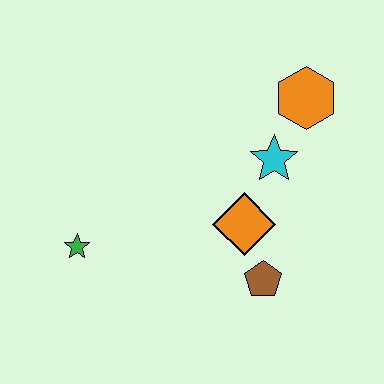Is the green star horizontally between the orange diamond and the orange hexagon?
No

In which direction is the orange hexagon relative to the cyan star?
The orange hexagon is above the cyan star.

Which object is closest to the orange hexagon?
The cyan star is closest to the orange hexagon.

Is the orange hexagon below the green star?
No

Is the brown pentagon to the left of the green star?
No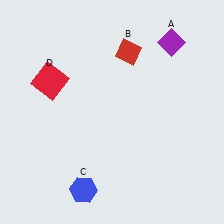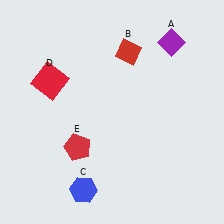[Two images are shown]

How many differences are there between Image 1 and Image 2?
There is 1 difference between the two images.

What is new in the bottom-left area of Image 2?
A red pentagon (E) was added in the bottom-left area of Image 2.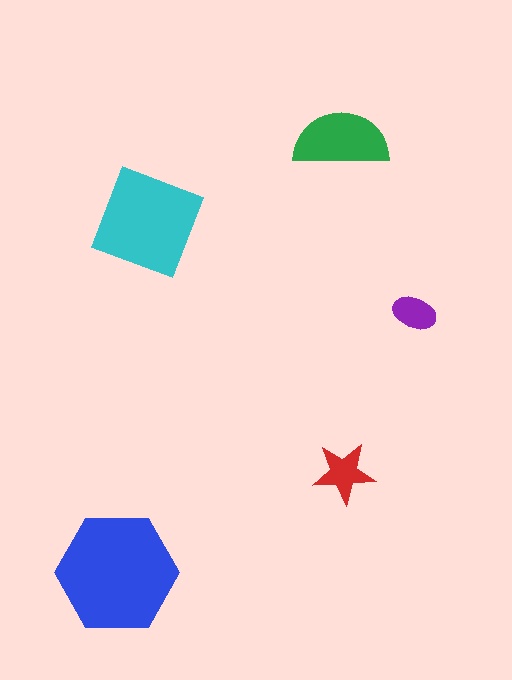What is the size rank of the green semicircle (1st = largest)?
3rd.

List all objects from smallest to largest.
The purple ellipse, the red star, the green semicircle, the cyan diamond, the blue hexagon.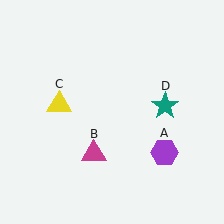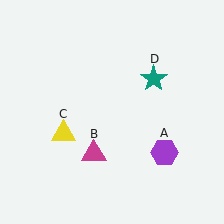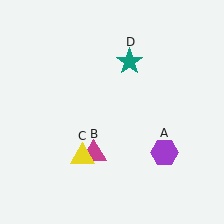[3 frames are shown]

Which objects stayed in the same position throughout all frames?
Purple hexagon (object A) and magenta triangle (object B) remained stationary.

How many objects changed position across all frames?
2 objects changed position: yellow triangle (object C), teal star (object D).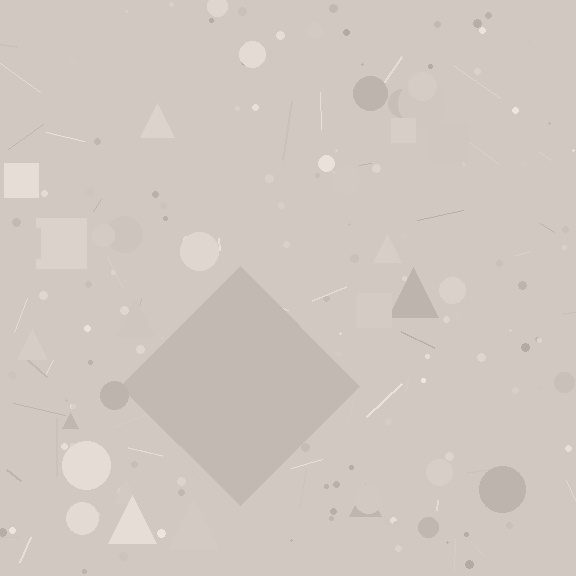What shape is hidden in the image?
A diamond is hidden in the image.